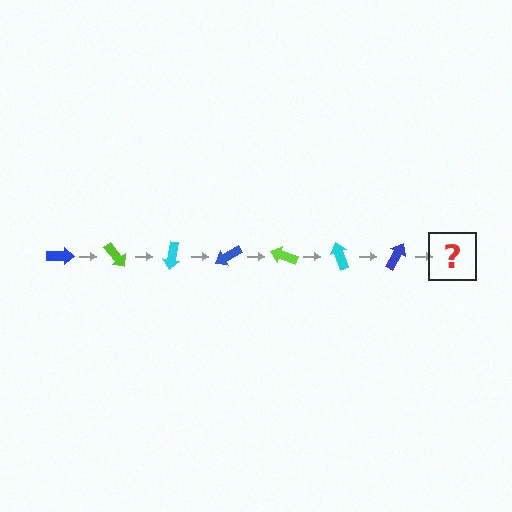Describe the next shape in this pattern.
It should be a lime arrow, rotated 350 degrees from the start.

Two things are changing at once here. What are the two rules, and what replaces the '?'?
The two rules are that it rotates 50 degrees each step and the color cycles through blue, lime, and cyan. The '?' should be a lime arrow, rotated 350 degrees from the start.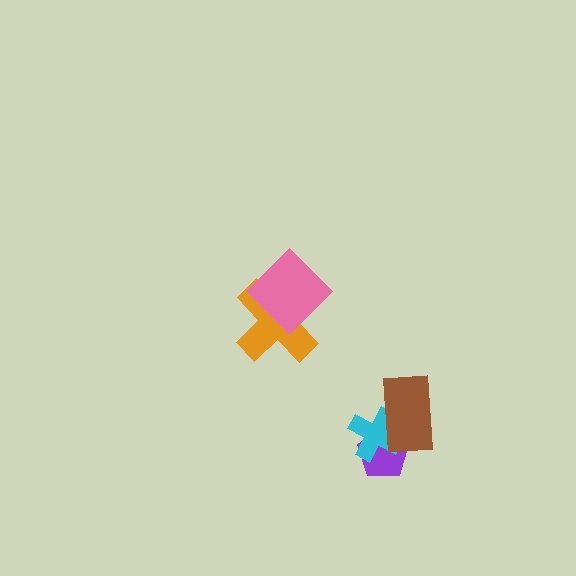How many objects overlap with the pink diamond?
1 object overlaps with the pink diamond.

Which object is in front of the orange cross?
The pink diamond is in front of the orange cross.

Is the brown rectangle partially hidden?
No, no other shape covers it.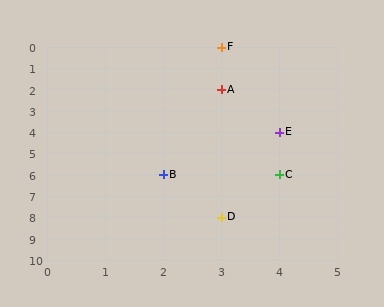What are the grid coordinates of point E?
Point E is at grid coordinates (4, 4).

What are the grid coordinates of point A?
Point A is at grid coordinates (3, 2).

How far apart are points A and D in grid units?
Points A and D are 6 rows apart.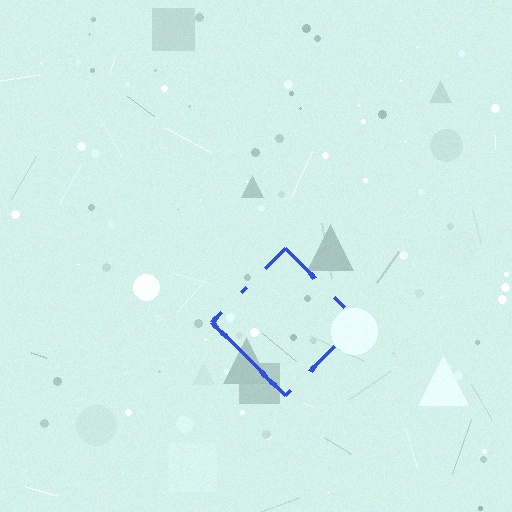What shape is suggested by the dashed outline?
The dashed outline suggests a diamond.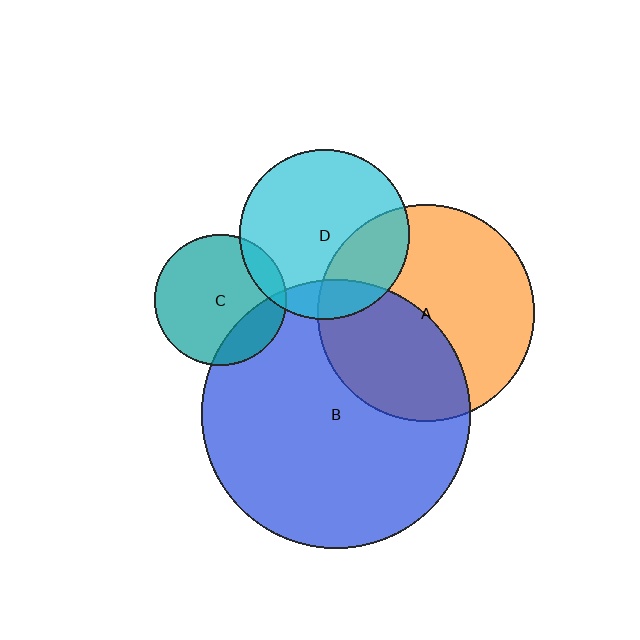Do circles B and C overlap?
Yes.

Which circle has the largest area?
Circle B (blue).